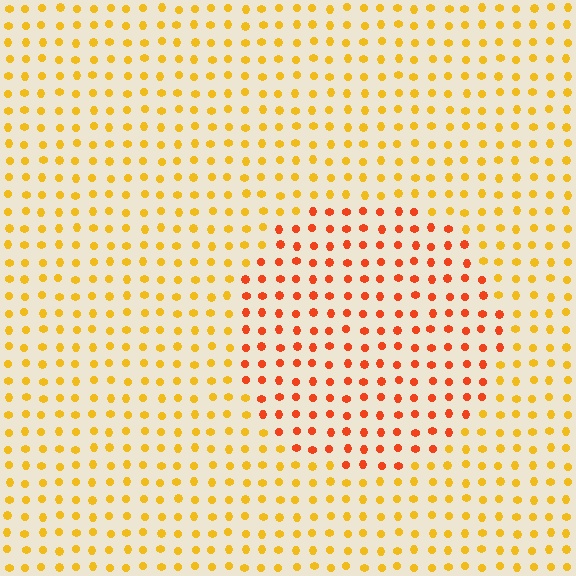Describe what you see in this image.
The image is filled with small yellow elements in a uniform arrangement. A circle-shaped region is visible where the elements are tinted to a slightly different hue, forming a subtle color boundary.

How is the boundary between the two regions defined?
The boundary is defined purely by a slight shift in hue (about 35 degrees). Spacing, size, and orientation are identical on both sides.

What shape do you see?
I see a circle.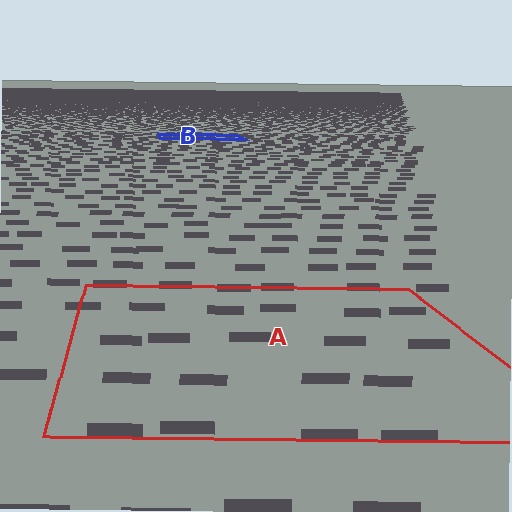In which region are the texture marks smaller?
The texture marks are smaller in region B, because it is farther away.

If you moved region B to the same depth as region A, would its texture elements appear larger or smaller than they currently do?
They would appear larger. At a closer depth, the same texture elements are projected at a bigger on-screen size.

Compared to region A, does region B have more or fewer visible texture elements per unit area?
Region B has more texture elements per unit area — they are packed more densely because it is farther away.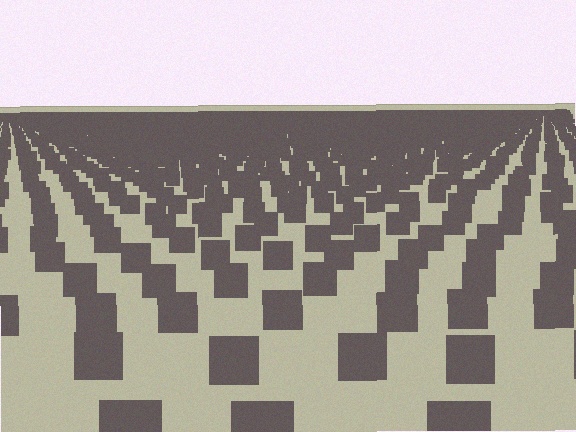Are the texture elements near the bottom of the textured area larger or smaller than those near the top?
Larger. Near the bottom, elements are closer to the viewer and appear at a bigger on-screen size.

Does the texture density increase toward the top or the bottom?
Density increases toward the top.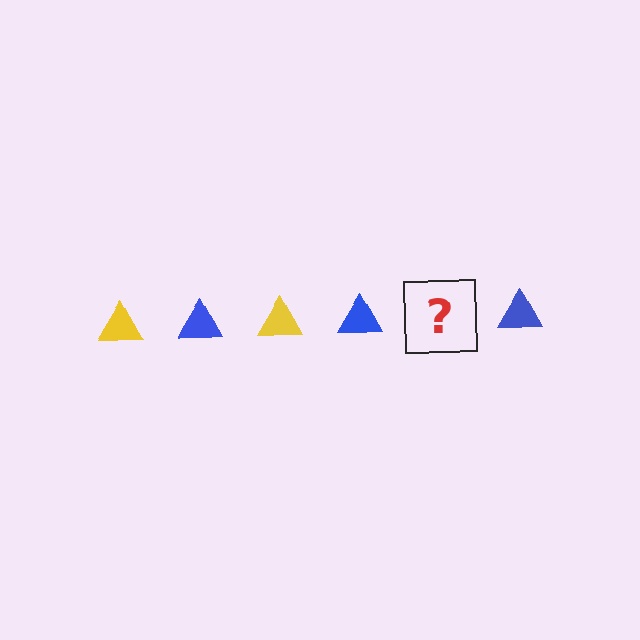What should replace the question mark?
The question mark should be replaced with a yellow triangle.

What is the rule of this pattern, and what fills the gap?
The rule is that the pattern cycles through yellow, blue triangles. The gap should be filled with a yellow triangle.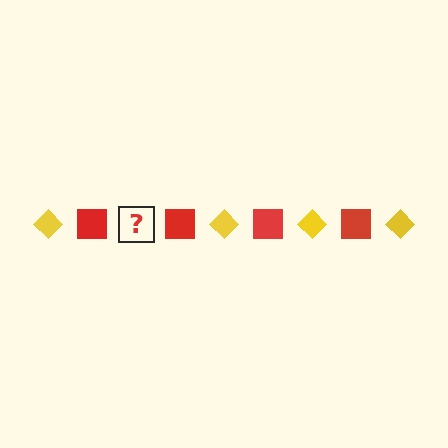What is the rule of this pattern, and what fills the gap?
The rule is that the pattern alternates between yellow diamond and red square. The gap should be filled with a yellow diamond.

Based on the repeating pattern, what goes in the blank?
The blank should be a yellow diamond.